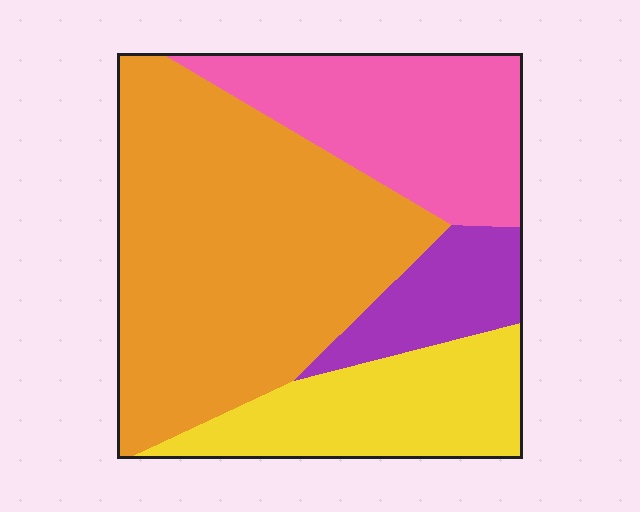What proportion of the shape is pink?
Pink covers around 25% of the shape.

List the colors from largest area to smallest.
From largest to smallest: orange, pink, yellow, purple.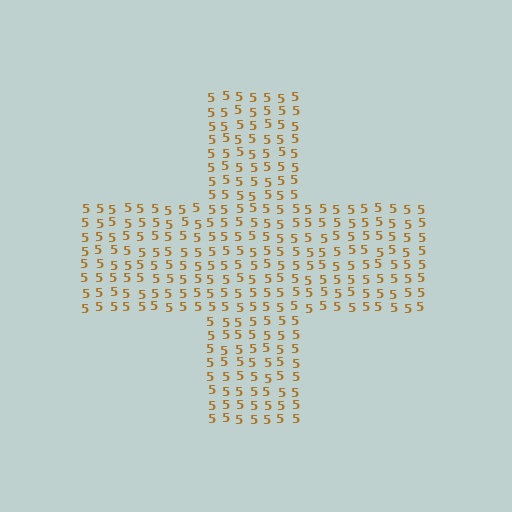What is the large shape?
The large shape is a cross.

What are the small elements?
The small elements are digit 5's.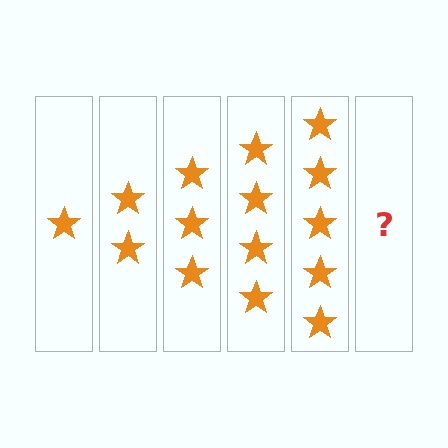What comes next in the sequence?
The next element should be 6 stars.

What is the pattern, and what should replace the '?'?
The pattern is that each step adds one more star. The '?' should be 6 stars.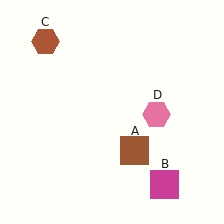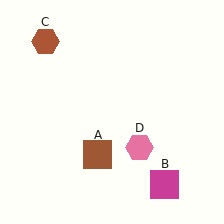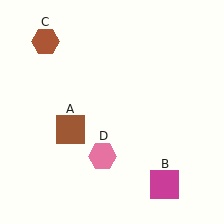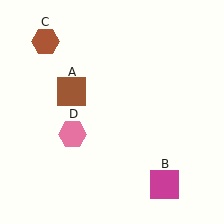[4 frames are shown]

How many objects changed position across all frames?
2 objects changed position: brown square (object A), pink hexagon (object D).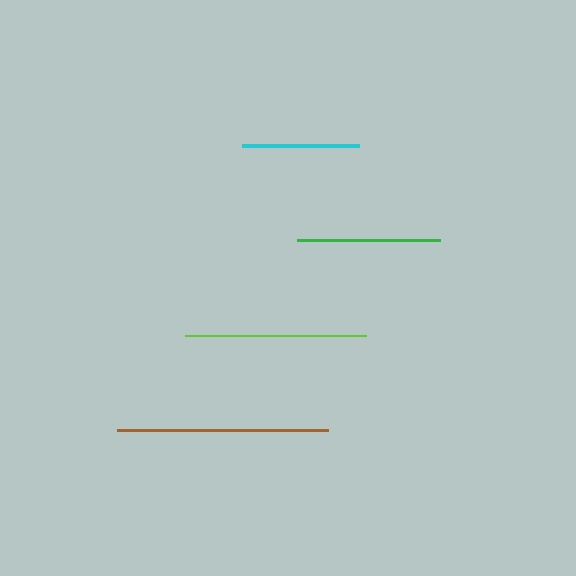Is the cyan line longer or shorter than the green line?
The green line is longer than the cyan line.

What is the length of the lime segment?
The lime segment is approximately 181 pixels long.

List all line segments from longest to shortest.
From longest to shortest: brown, lime, green, cyan.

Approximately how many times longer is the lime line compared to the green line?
The lime line is approximately 1.3 times the length of the green line.